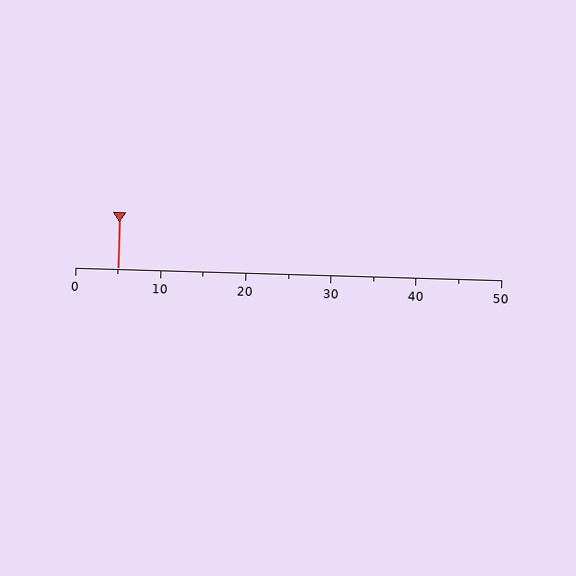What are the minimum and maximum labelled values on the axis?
The axis runs from 0 to 50.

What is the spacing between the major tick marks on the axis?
The major ticks are spaced 10 apart.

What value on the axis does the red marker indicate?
The marker indicates approximately 5.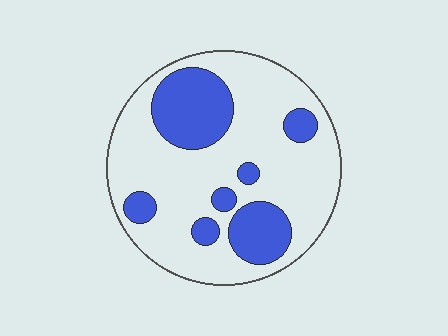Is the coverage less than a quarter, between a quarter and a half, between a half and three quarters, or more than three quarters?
Between a quarter and a half.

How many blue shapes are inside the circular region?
7.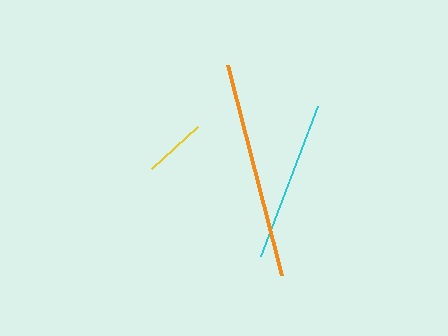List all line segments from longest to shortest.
From longest to shortest: orange, cyan, yellow.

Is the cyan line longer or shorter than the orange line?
The orange line is longer than the cyan line.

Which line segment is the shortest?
The yellow line is the shortest at approximately 63 pixels.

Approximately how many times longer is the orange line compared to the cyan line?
The orange line is approximately 1.3 times the length of the cyan line.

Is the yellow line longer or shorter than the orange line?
The orange line is longer than the yellow line.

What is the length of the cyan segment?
The cyan segment is approximately 161 pixels long.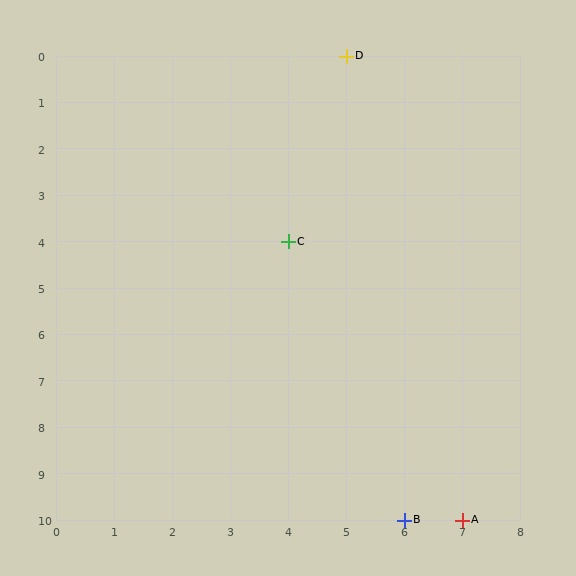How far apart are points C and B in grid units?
Points C and B are 2 columns and 6 rows apart (about 6.3 grid units diagonally).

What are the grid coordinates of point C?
Point C is at grid coordinates (4, 4).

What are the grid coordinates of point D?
Point D is at grid coordinates (5, 0).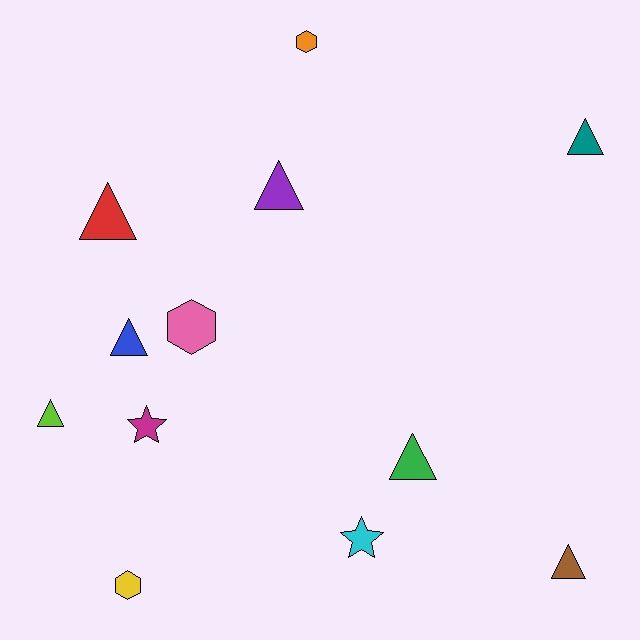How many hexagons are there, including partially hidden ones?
There are 3 hexagons.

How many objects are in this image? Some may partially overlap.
There are 12 objects.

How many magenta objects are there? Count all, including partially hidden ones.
There is 1 magenta object.